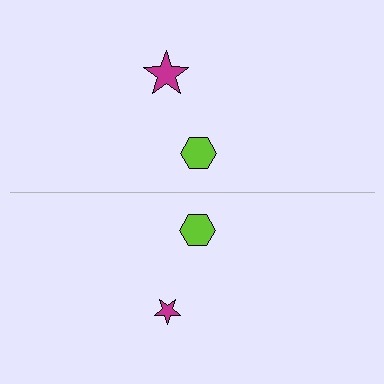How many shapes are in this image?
There are 4 shapes in this image.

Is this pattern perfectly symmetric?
No, the pattern is not perfectly symmetric. The magenta star on the bottom side has a different size than its mirror counterpart.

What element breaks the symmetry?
The magenta star on the bottom side has a different size than its mirror counterpart.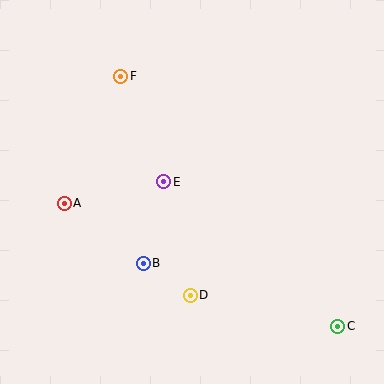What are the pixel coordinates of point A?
Point A is at (64, 203).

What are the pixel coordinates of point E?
Point E is at (164, 182).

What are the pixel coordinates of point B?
Point B is at (143, 263).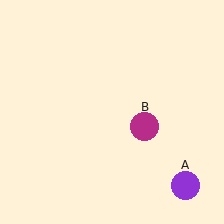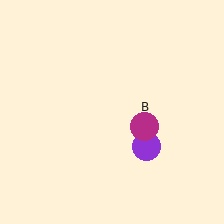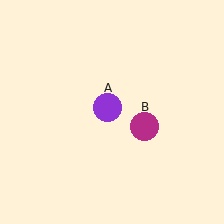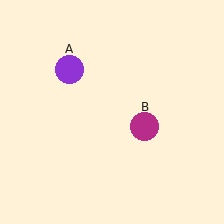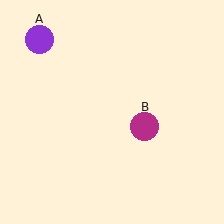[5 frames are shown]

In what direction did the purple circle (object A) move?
The purple circle (object A) moved up and to the left.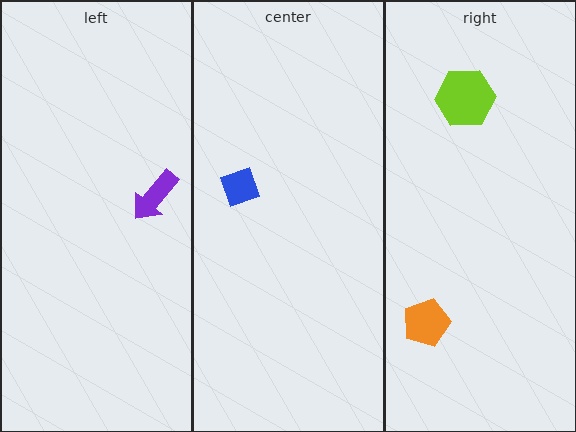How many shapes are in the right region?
2.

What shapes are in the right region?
The lime hexagon, the orange pentagon.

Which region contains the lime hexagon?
The right region.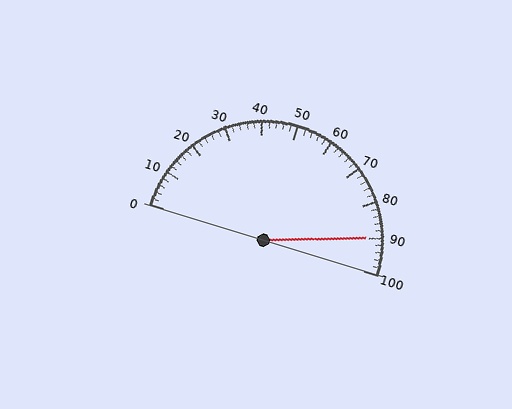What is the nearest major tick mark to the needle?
The nearest major tick mark is 90.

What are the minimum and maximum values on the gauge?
The gauge ranges from 0 to 100.